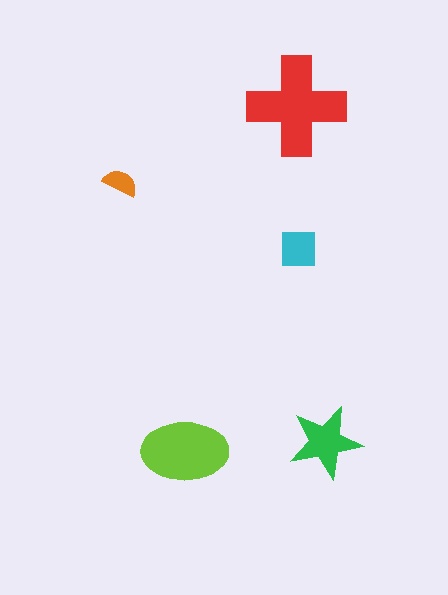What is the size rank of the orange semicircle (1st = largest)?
5th.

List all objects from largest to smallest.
The red cross, the lime ellipse, the green star, the cyan square, the orange semicircle.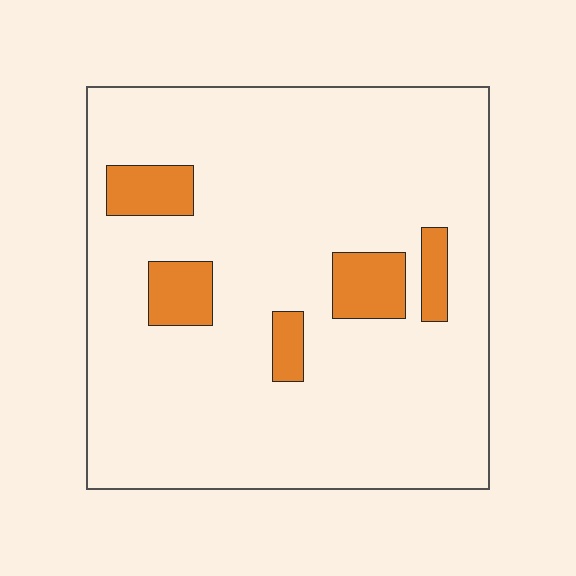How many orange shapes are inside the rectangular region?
5.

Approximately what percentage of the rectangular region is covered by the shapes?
Approximately 10%.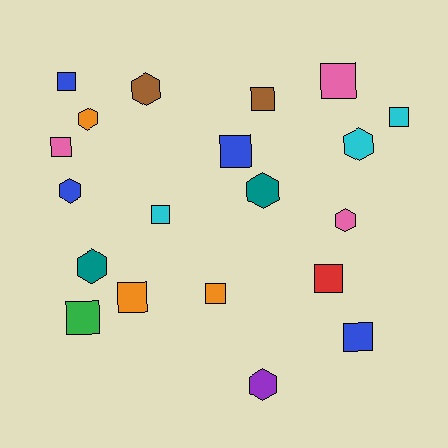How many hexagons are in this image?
There are 8 hexagons.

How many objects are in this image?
There are 20 objects.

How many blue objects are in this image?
There are 4 blue objects.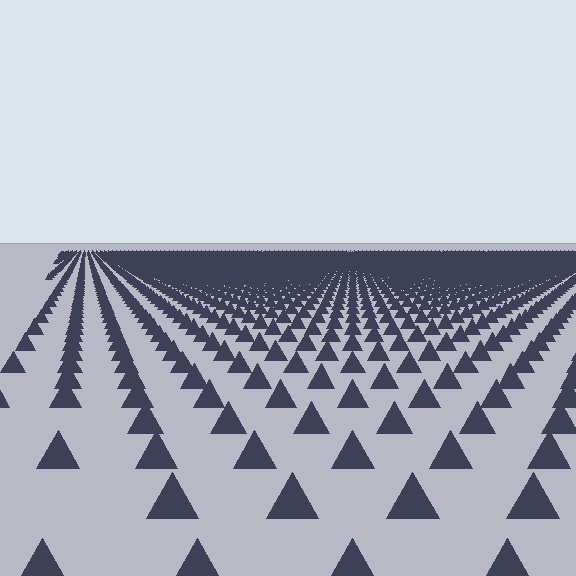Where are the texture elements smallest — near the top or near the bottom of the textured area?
Near the top.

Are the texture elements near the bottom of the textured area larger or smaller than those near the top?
Larger. Near the bottom, elements are closer to the viewer and appear at a bigger on-screen size.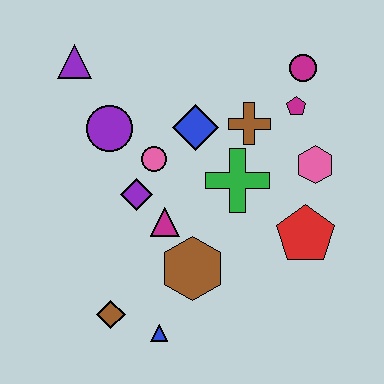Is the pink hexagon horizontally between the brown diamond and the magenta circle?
No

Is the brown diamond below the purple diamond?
Yes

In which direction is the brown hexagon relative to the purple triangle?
The brown hexagon is below the purple triangle.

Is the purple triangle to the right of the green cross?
No